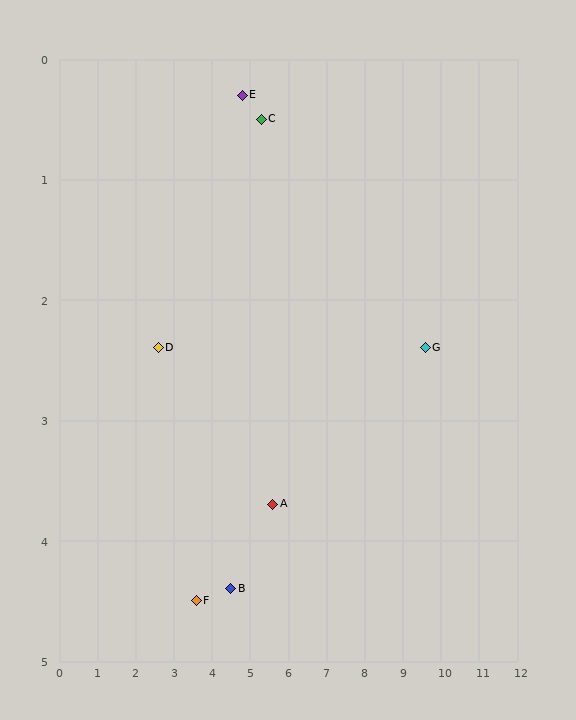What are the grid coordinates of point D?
Point D is at approximately (2.6, 2.4).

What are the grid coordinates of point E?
Point E is at approximately (4.8, 0.3).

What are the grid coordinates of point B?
Point B is at approximately (4.5, 4.4).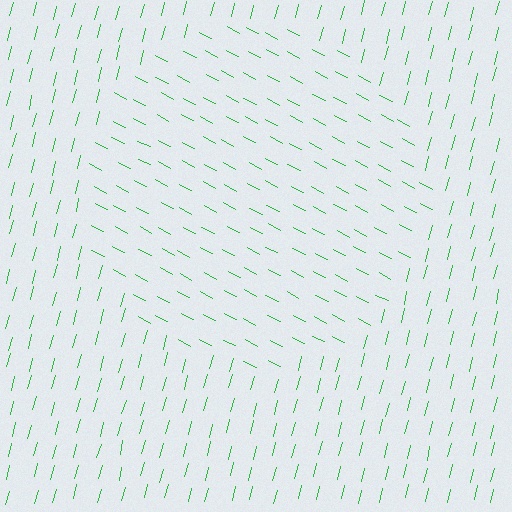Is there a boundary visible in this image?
Yes, there is a texture boundary formed by a change in line orientation.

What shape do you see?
I see a circle.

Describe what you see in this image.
The image is filled with small green line segments. A circle region in the image has lines oriented differently from the surrounding lines, creating a visible texture boundary.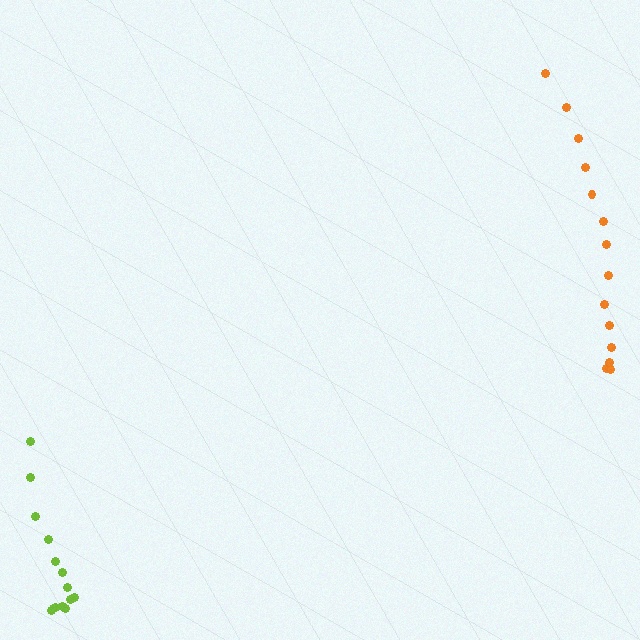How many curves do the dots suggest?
There are 2 distinct paths.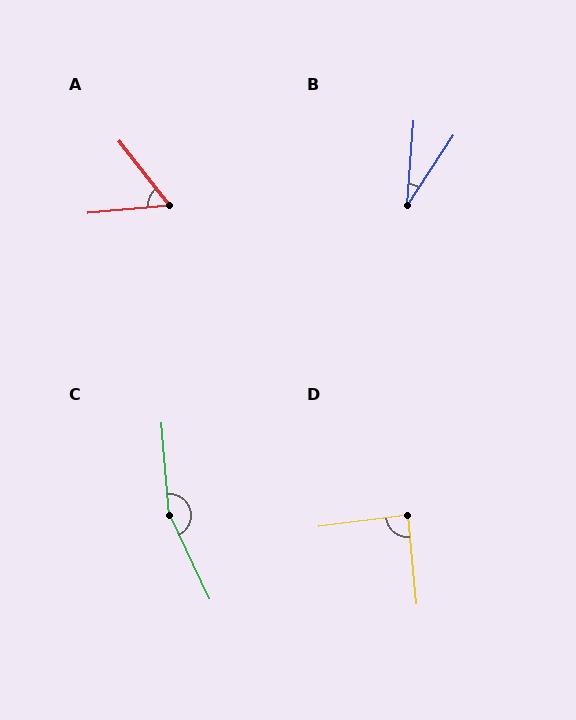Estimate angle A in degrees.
Approximately 57 degrees.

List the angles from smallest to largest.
B (29°), A (57°), D (88°), C (159°).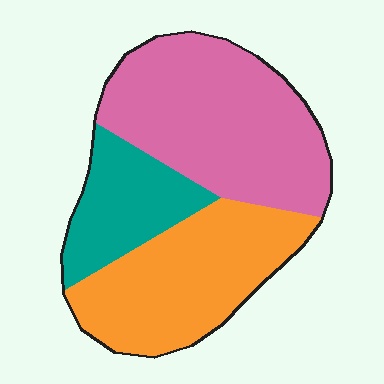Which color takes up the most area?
Pink, at roughly 45%.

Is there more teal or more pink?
Pink.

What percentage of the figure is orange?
Orange covers around 35% of the figure.